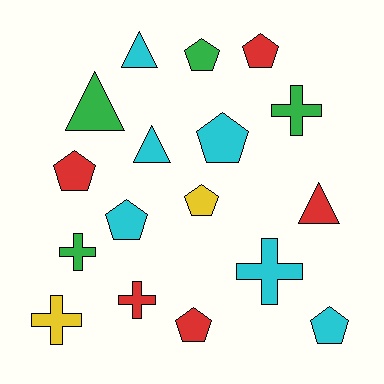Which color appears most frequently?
Cyan, with 6 objects.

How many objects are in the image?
There are 17 objects.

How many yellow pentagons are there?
There is 1 yellow pentagon.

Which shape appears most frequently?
Pentagon, with 8 objects.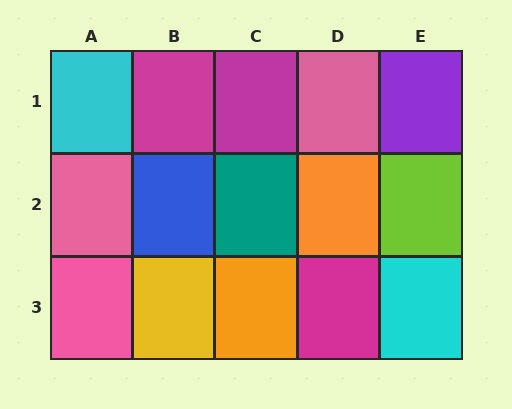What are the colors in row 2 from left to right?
Pink, blue, teal, orange, lime.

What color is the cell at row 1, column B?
Magenta.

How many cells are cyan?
2 cells are cyan.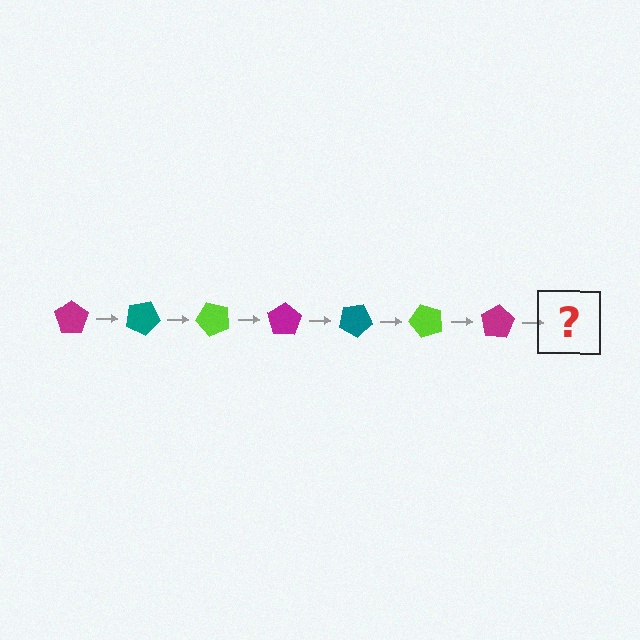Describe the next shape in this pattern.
It should be a teal pentagon, rotated 175 degrees from the start.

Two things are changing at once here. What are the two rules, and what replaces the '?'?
The two rules are that it rotates 25 degrees each step and the color cycles through magenta, teal, and lime. The '?' should be a teal pentagon, rotated 175 degrees from the start.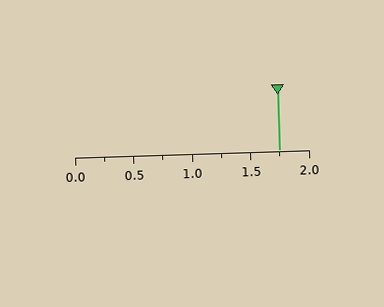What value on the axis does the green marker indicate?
The marker indicates approximately 1.75.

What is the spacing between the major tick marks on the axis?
The major ticks are spaced 0.5 apart.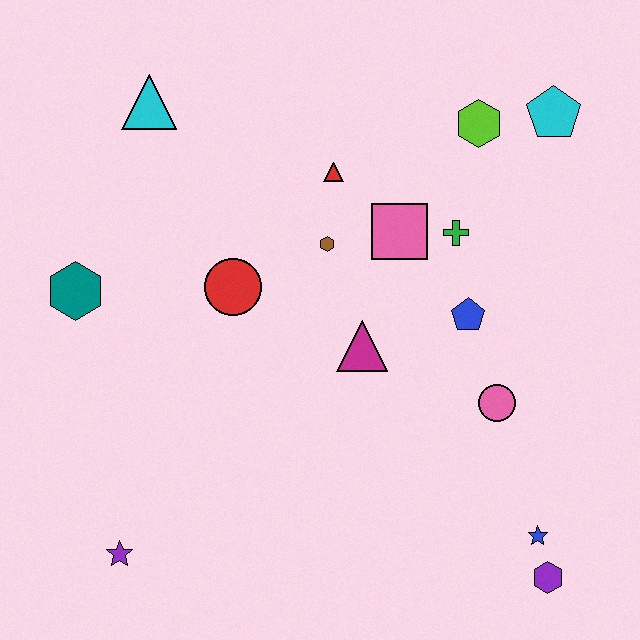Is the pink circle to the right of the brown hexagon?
Yes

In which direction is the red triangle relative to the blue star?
The red triangle is above the blue star.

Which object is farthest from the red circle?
The purple hexagon is farthest from the red circle.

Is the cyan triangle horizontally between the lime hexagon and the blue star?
No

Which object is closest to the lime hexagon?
The cyan pentagon is closest to the lime hexagon.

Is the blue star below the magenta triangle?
Yes